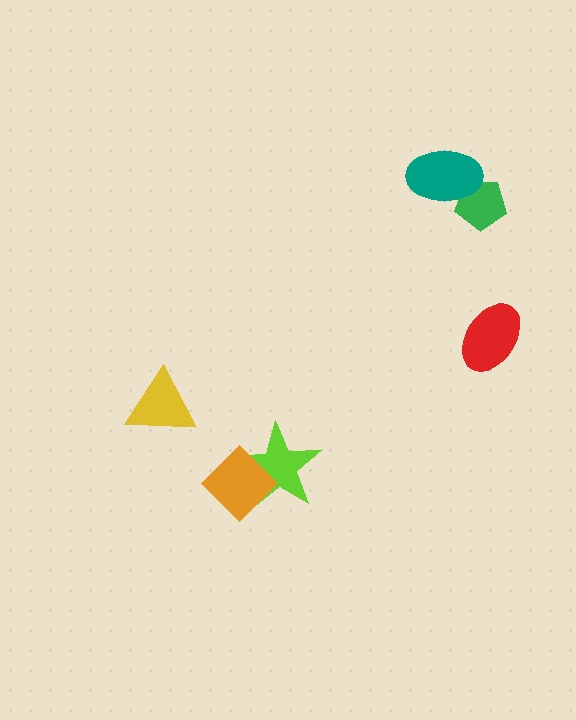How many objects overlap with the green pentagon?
1 object overlaps with the green pentagon.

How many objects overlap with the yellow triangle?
0 objects overlap with the yellow triangle.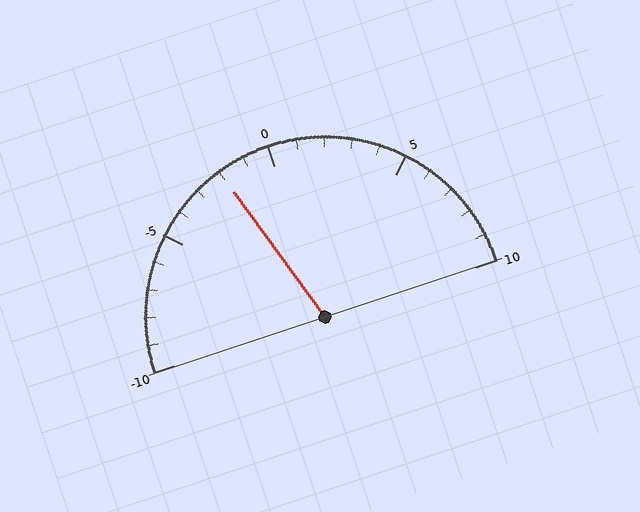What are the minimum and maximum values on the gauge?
The gauge ranges from -10 to 10.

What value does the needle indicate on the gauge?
The needle indicates approximately -2.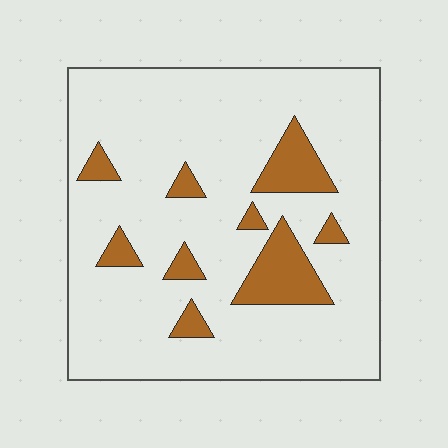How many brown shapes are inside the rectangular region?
9.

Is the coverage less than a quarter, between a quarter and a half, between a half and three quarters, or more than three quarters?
Less than a quarter.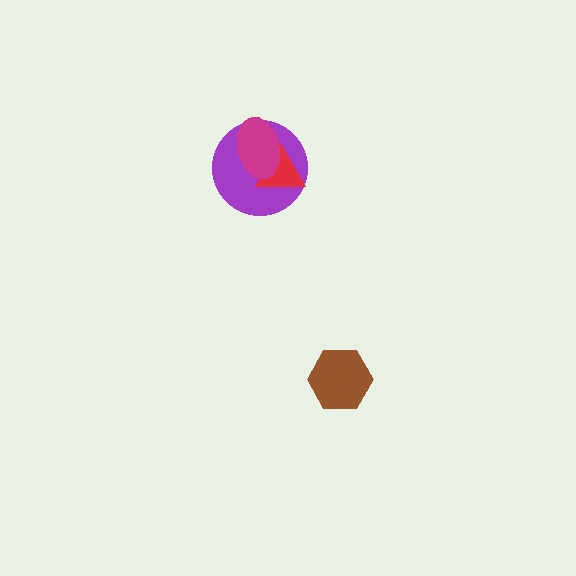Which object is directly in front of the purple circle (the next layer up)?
The red triangle is directly in front of the purple circle.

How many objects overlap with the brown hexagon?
0 objects overlap with the brown hexagon.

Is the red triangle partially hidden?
Yes, it is partially covered by another shape.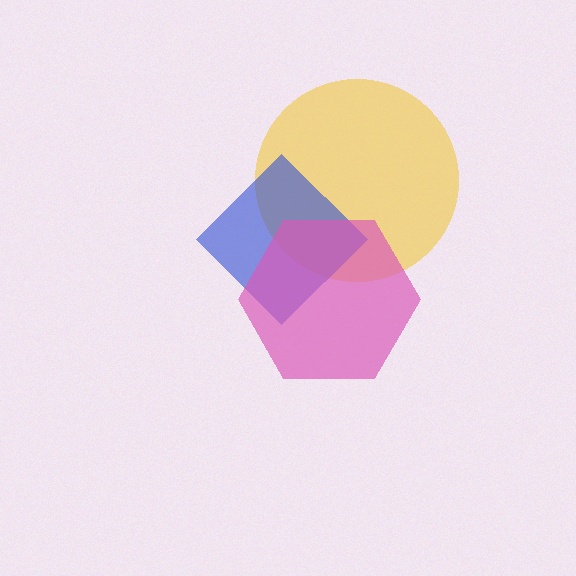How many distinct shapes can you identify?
There are 3 distinct shapes: a yellow circle, a blue diamond, a pink hexagon.